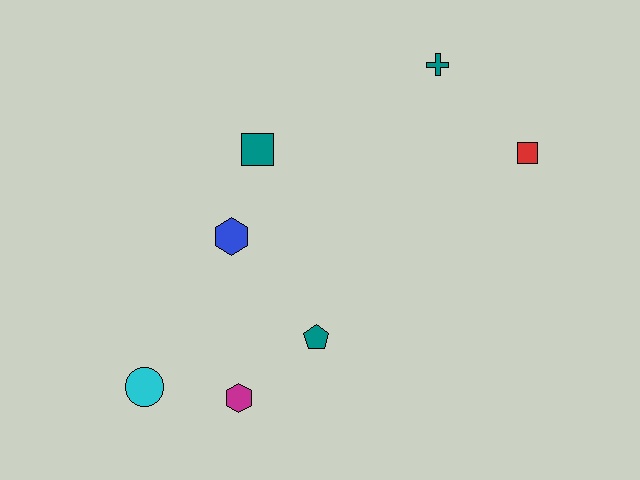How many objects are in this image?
There are 7 objects.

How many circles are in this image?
There is 1 circle.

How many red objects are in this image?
There is 1 red object.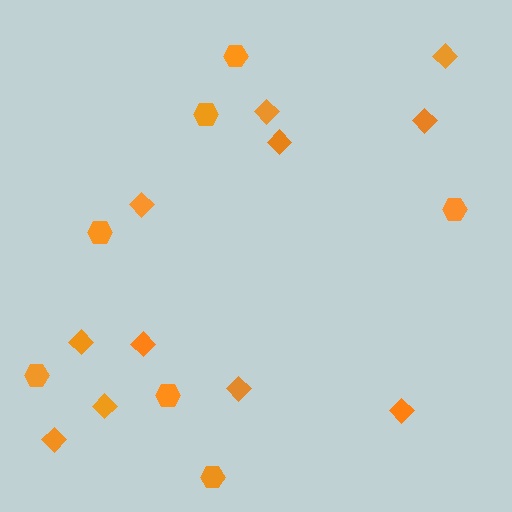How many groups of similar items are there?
There are 2 groups: one group of hexagons (7) and one group of diamonds (11).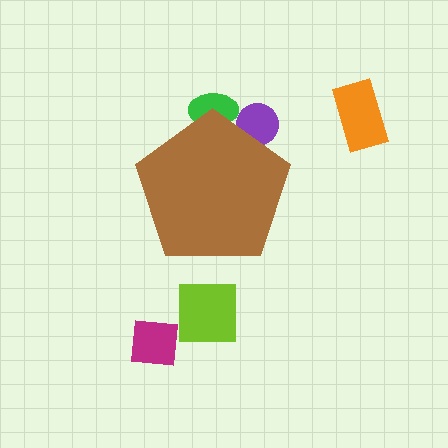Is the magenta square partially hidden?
No, the magenta square is fully visible.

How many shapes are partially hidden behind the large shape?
2 shapes are partially hidden.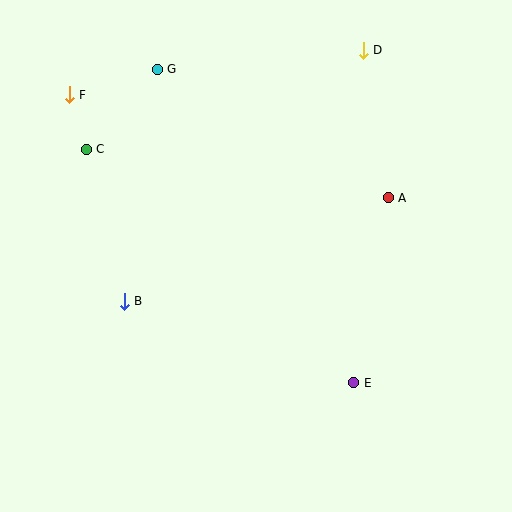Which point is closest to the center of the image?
Point B at (124, 301) is closest to the center.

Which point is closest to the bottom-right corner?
Point E is closest to the bottom-right corner.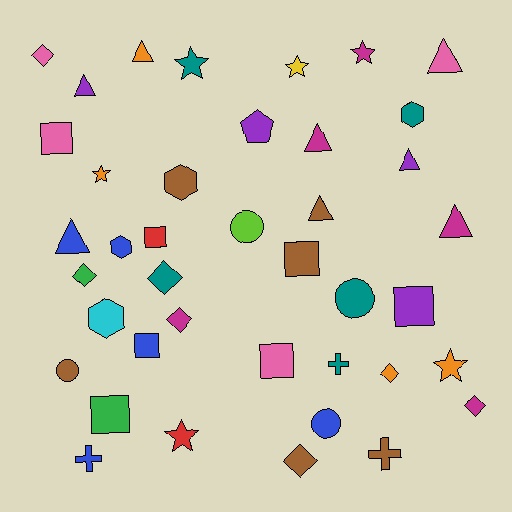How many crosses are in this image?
There are 3 crosses.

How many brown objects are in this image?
There are 6 brown objects.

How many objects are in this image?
There are 40 objects.